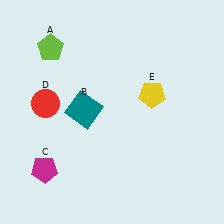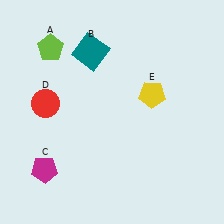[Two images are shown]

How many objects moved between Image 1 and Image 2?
1 object moved between the two images.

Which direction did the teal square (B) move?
The teal square (B) moved up.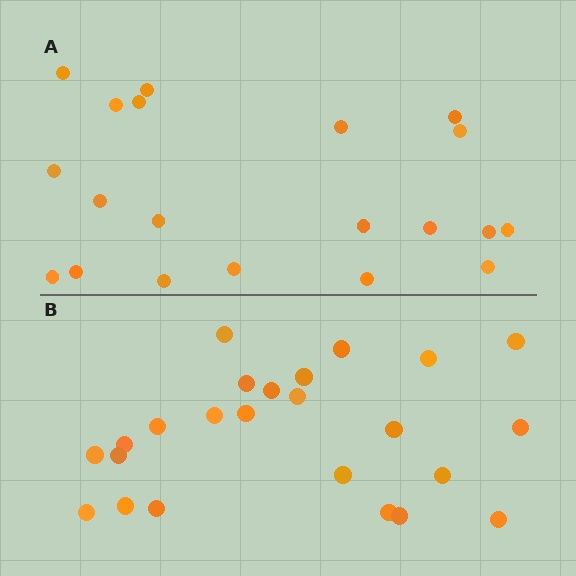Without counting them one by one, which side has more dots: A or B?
Region B (the bottom region) has more dots.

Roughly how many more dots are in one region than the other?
Region B has about 4 more dots than region A.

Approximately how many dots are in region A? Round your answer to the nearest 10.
About 20 dots.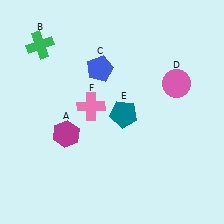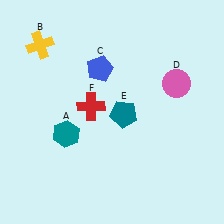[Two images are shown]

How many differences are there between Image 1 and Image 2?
There are 3 differences between the two images.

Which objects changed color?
A changed from magenta to teal. B changed from green to yellow. F changed from pink to red.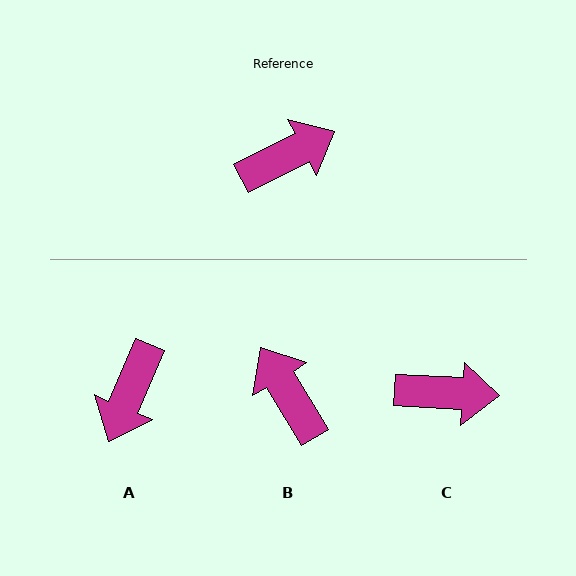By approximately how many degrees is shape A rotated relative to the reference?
Approximately 140 degrees clockwise.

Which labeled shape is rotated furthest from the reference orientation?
A, about 140 degrees away.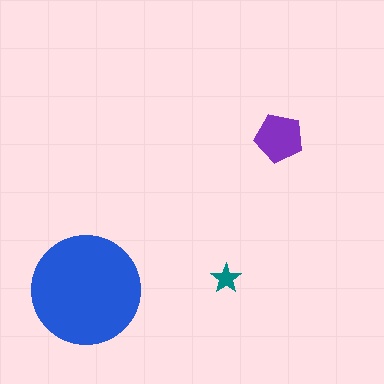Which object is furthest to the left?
The blue circle is leftmost.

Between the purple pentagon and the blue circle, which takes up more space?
The blue circle.